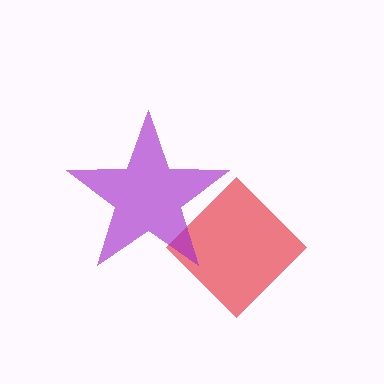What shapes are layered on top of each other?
The layered shapes are: a red diamond, a purple star.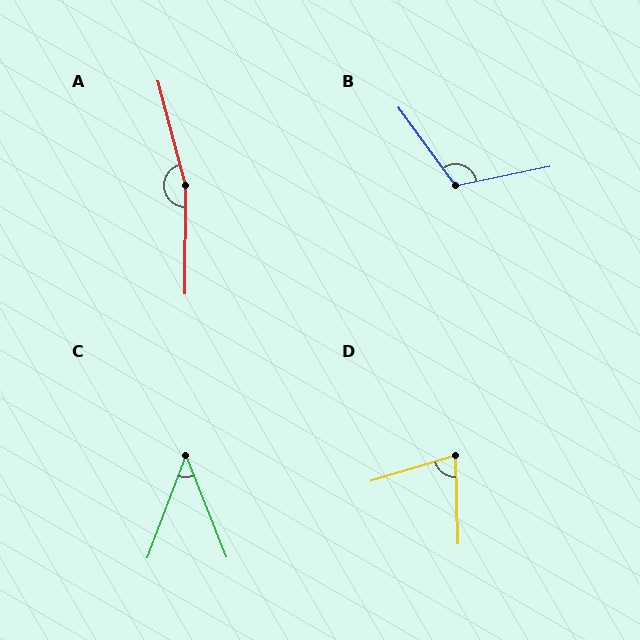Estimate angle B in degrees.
Approximately 115 degrees.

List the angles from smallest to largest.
C (42°), D (75°), B (115°), A (165°).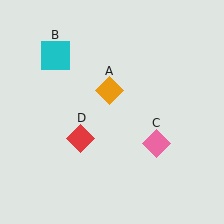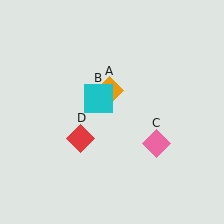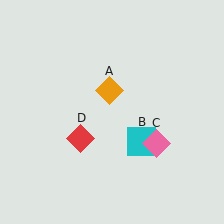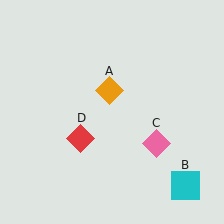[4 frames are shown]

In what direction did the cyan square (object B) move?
The cyan square (object B) moved down and to the right.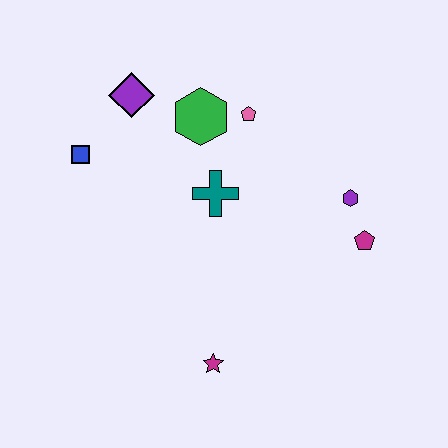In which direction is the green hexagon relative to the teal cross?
The green hexagon is above the teal cross.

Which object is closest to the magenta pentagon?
The purple hexagon is closest to the magenta pentagon.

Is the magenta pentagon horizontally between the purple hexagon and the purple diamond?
No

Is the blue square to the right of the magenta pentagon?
No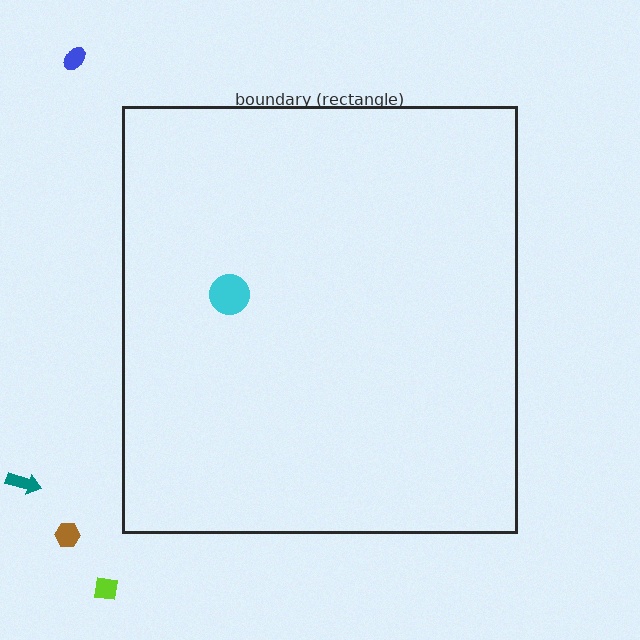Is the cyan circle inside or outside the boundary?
Inside.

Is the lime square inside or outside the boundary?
Outside.